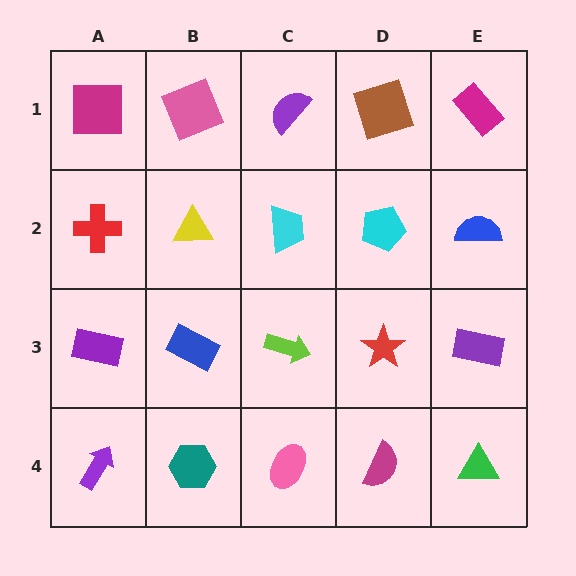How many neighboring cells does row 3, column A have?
3.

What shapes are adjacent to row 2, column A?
A magenta square (row 1, column A), a purple rectangle (row 3, column A), a yellow triangle (row 2, column B).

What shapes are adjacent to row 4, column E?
A purple rectangle (row 3, column E), a magenta semicircle (row 4, column D).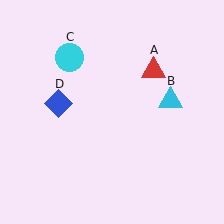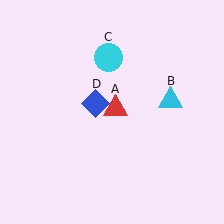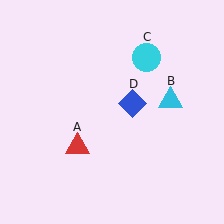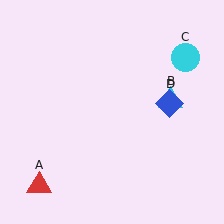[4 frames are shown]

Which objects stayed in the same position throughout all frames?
Cyan triangle (object B) remained stationary.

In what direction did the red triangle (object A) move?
The red triangle (object A) moved down and to the left.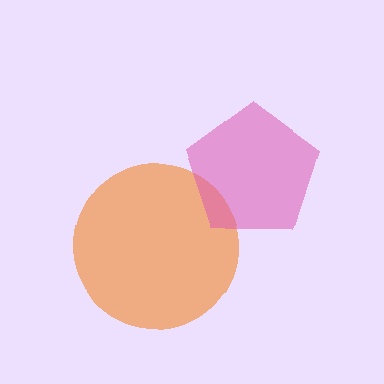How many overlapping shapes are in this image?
There are 2 overlapping shapes in the image.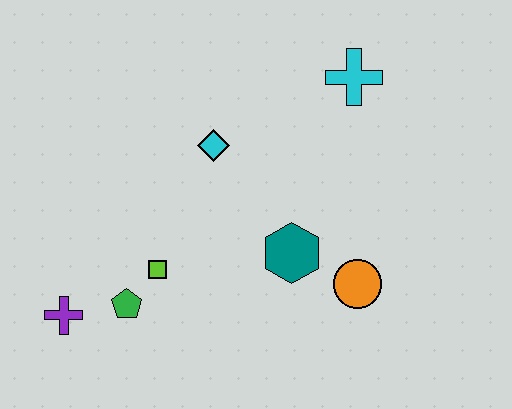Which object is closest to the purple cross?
The green pentagon is closest to the purple cross.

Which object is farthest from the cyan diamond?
The purple cross is farthest from the cyan diamond.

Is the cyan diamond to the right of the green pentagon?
Yes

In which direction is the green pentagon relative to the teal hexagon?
The green pentagon is to the left of the teal hexagon.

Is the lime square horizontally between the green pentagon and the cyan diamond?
Yes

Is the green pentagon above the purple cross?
Yes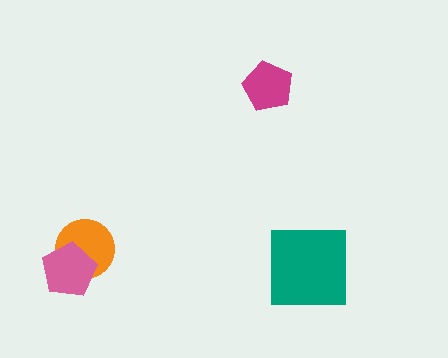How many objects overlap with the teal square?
0 objects overlap with the teal square.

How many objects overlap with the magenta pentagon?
0 objects overlap with the magenta pentagon.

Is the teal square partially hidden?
No, no other shape covers it.